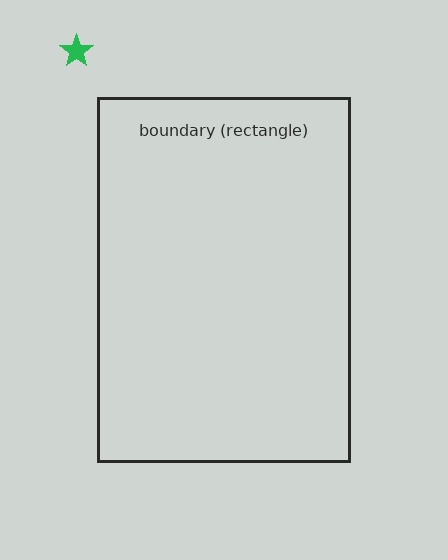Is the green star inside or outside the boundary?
Outside.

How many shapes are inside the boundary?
0 inside, 1 outside.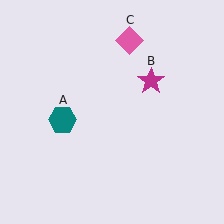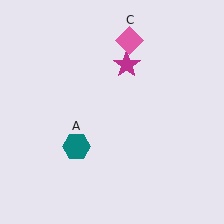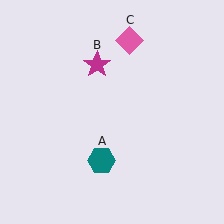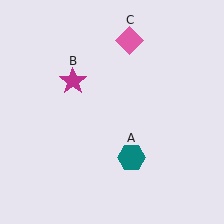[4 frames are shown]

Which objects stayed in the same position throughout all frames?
Pink diamond (object C) remained stationary.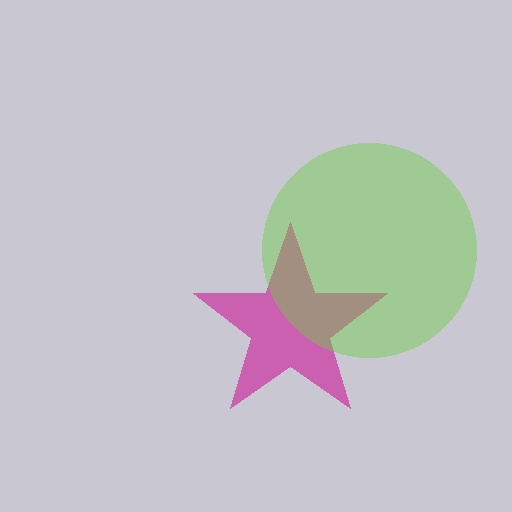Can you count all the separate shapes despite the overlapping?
Yes, there are 2 separate shapes.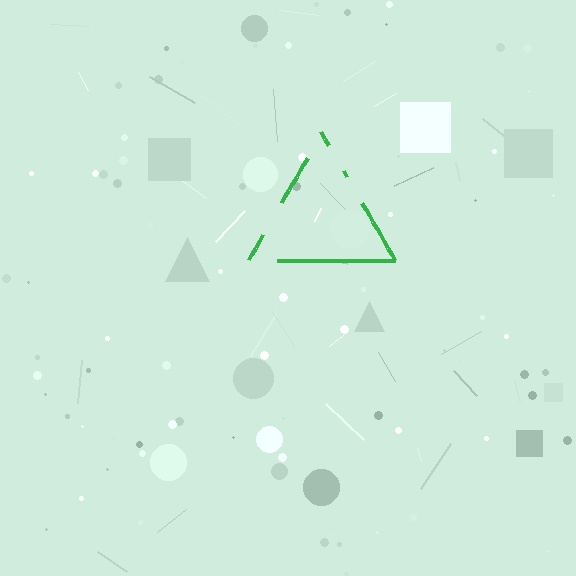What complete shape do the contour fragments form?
The contour fragments form a triangle.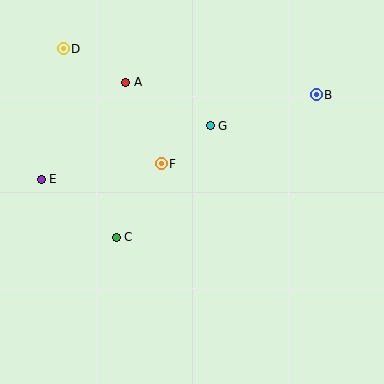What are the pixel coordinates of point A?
Point A is at (126, 82).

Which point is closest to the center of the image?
Point F at (161, 164) is closest to the center.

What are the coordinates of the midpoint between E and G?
The midpoint between E and G is at (126, 152).